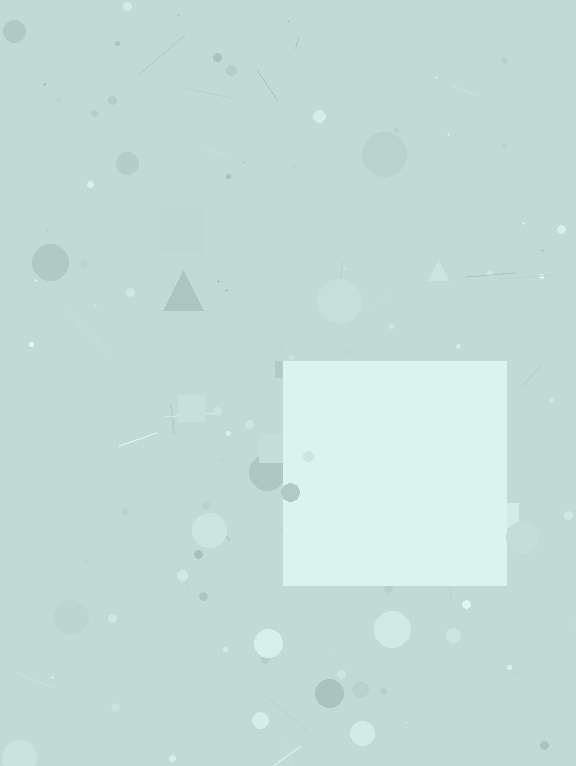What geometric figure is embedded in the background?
A square is embedded in the background.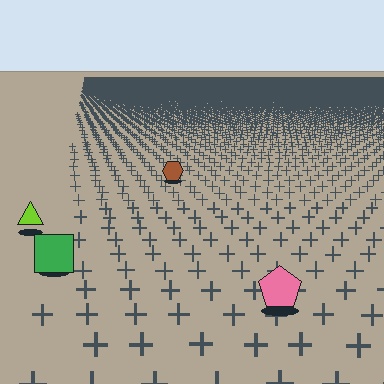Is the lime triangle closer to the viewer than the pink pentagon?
No. The pink pentagon is closer — you can tell from the texture gradient: the ground texture is coarser near it.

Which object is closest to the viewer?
The pink pentagon is closest. The texture marks near it are larger and more spread out.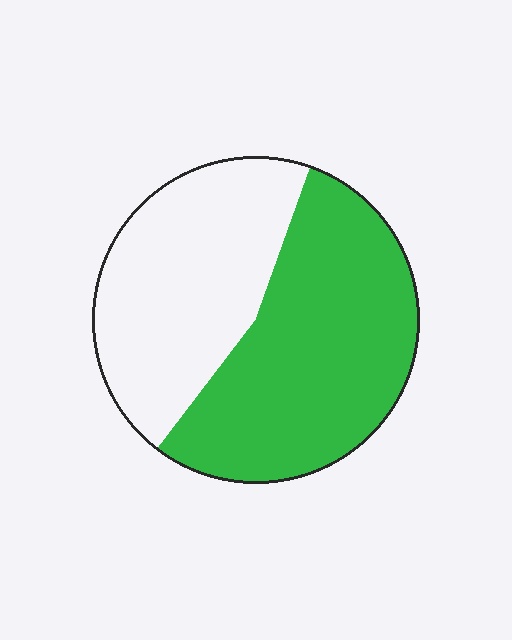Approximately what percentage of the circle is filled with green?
Approximately 55%.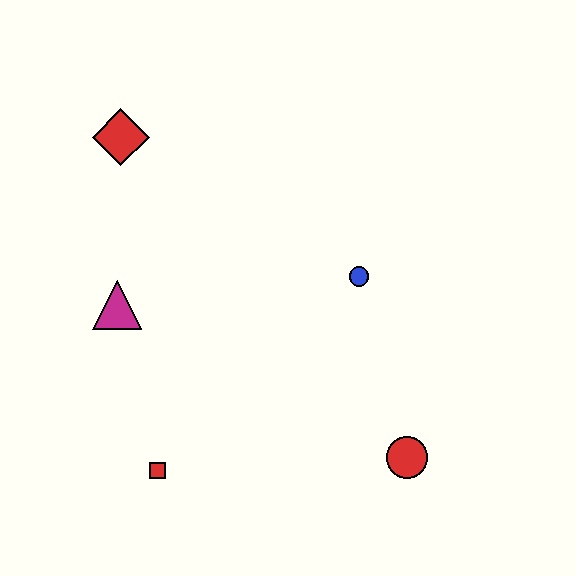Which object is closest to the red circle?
The blue circle is closest to the red circle.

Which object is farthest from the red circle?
The red diamond is farthest from the red circle.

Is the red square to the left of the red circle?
Yes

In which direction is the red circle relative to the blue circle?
The red circle is below the blue circle.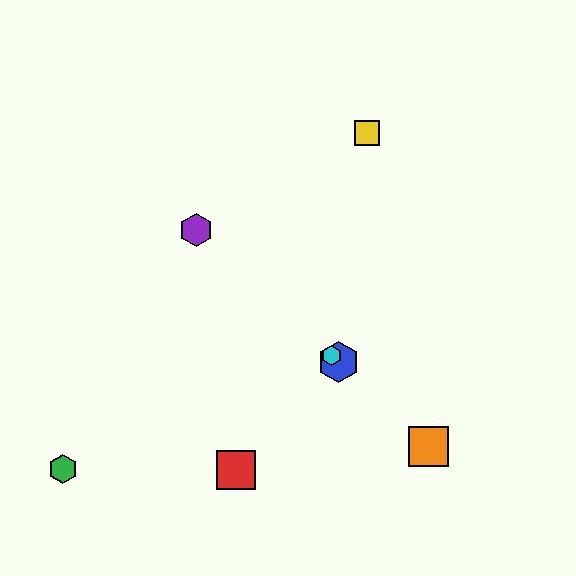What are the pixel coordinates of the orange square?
The orange square is at (429, 446).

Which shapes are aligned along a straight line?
The blue hexagon, the purple hexagon, the orange square, the cyan hexagon are aligned along a straight line.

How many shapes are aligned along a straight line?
4 shapes (the blue hexagon, the purple hexagon, the orange square, the cyan hexagon) are aligned along a straight line.